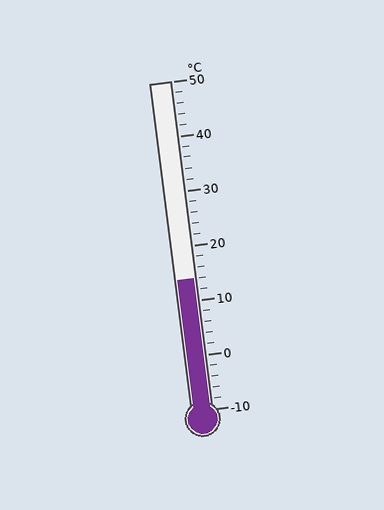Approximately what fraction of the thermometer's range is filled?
The thermometer is filled to approximately 40% of its range.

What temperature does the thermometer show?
The thermometer shows approximately 14°C.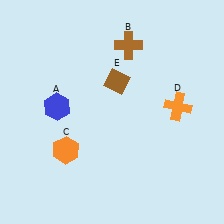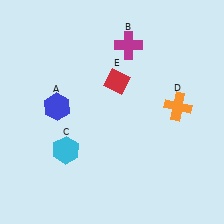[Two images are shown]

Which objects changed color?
B changed from brown to magenta. C changed from orange to cyan. E changed from brown to red.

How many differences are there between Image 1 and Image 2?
There are 3 differences between the two images.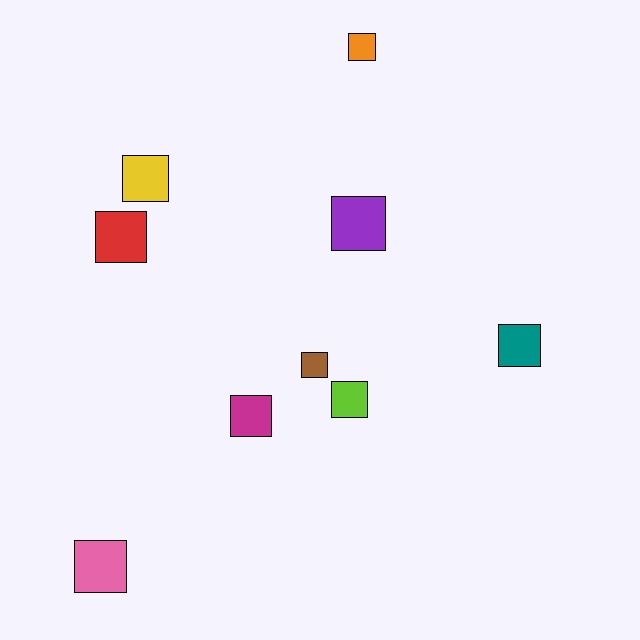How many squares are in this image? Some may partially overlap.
There are 9 squares.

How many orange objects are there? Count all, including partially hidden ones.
There is 1 orange object.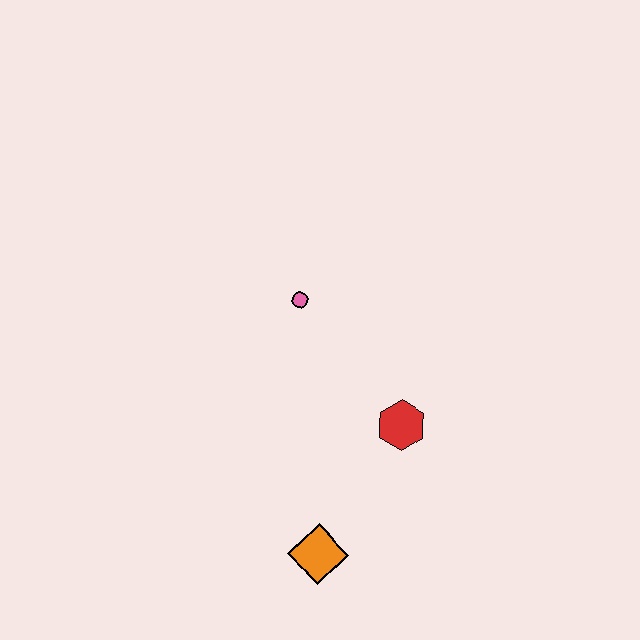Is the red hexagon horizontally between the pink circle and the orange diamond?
No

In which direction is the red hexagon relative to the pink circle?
The red hexagon is below the pink circle.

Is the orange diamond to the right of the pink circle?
Yes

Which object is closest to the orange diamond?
The red hexagon is closest to the orange diamond.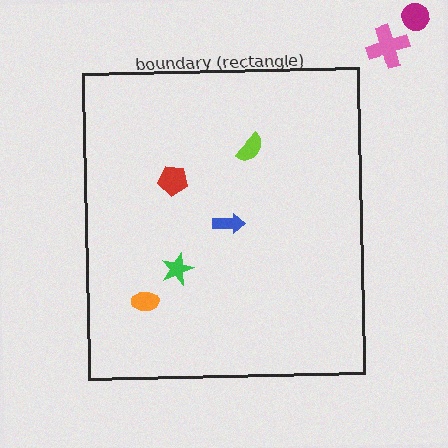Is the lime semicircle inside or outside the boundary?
Inside.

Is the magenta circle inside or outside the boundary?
Outside.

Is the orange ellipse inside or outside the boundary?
Inside.